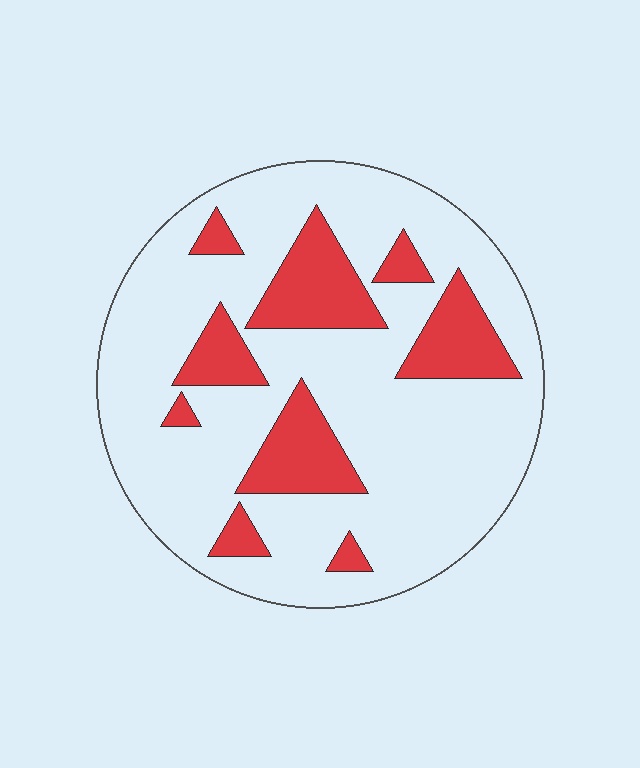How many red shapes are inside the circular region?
9.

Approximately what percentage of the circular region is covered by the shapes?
Approximately 20%.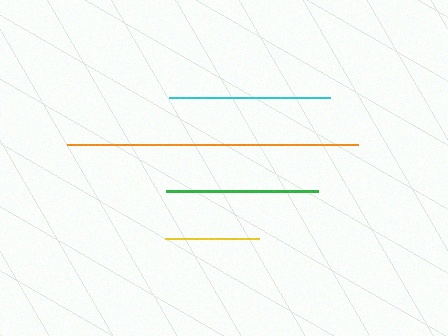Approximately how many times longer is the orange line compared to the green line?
The orange line is approximately 1.9 times the length of the green line.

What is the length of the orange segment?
The orange segment is approximately 292 pixels long.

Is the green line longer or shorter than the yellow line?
The green line is longer than the yellow line.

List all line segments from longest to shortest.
From longest to shortest: orange, cyan, green, yellow.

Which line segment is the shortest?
The yellow line is the shortest at approximately 94 pixels.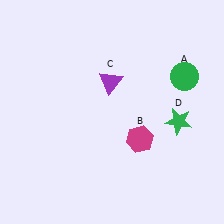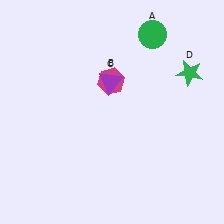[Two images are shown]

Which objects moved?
The objects that moved are: the green circle (A), the magenta hexagon (B), the green star (D).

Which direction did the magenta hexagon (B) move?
The magenta hexagon (B) moved up.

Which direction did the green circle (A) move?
The green circle (A) moved up.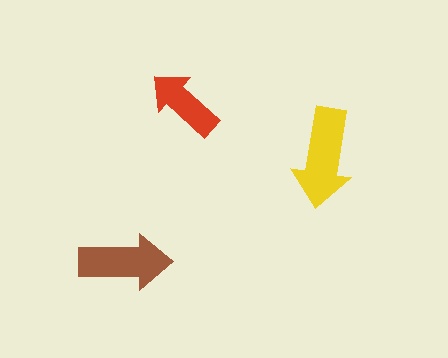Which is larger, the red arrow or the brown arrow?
The brown one.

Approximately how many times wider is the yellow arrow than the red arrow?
About 1.5 times wider.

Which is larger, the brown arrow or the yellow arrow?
The yellow one.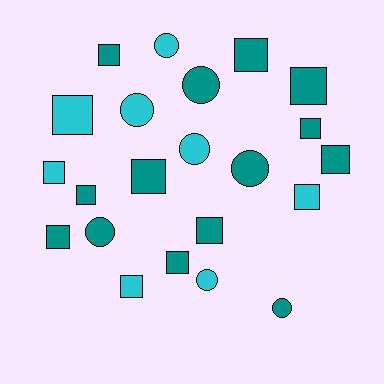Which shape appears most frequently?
Square, with 14 objects.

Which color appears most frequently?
Teal, with 14 objects.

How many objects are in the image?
There are 22 objects.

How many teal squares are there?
There are 10 teal squares.